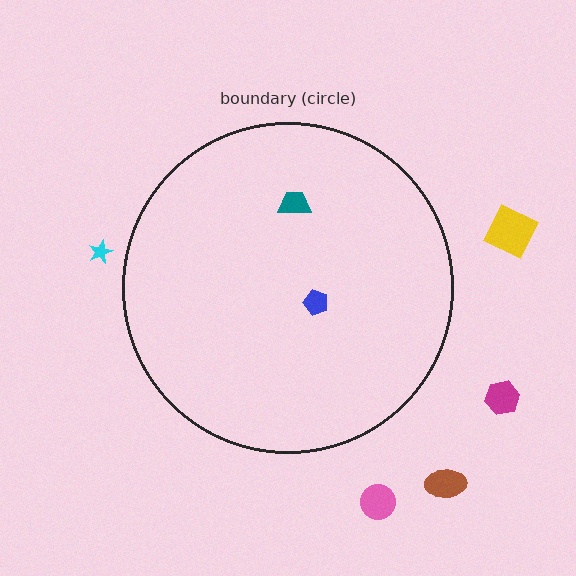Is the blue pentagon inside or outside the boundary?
Inside.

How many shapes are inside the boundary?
2 inside, 5 outside.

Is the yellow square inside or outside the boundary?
Outside.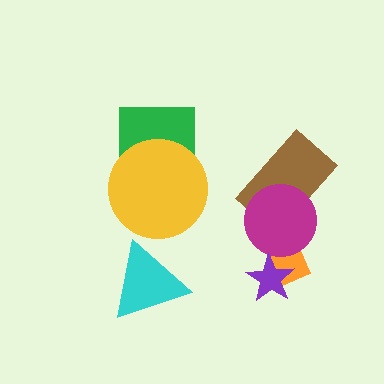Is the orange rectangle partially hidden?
Yes, it is partially covered by another shape.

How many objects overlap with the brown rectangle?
1 object overlaps with the brown rectangle.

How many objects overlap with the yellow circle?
1 object overlaps with the yellow circle.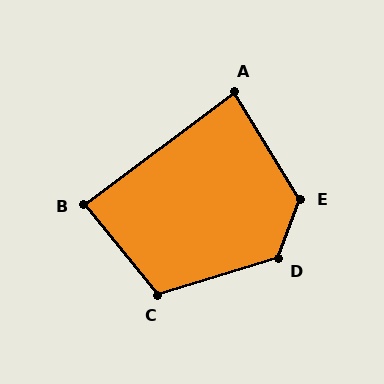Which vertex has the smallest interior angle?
A, at approximately 85 degrees.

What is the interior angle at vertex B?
Approximately 88 degrees (approximately right).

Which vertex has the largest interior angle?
E, at approximately 128 degrees.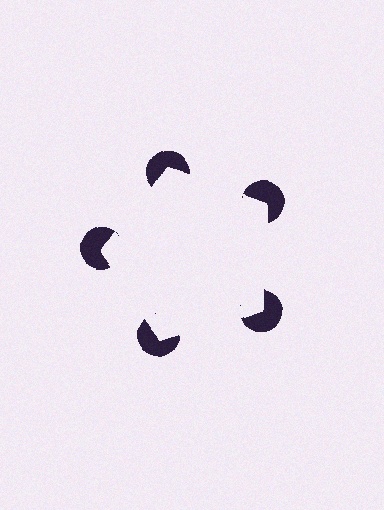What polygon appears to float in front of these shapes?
An illusory pentagon — its edges are inferred from the aligned wedge cuts in the pac-man discs, not physically drawn.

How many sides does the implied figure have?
5 sides.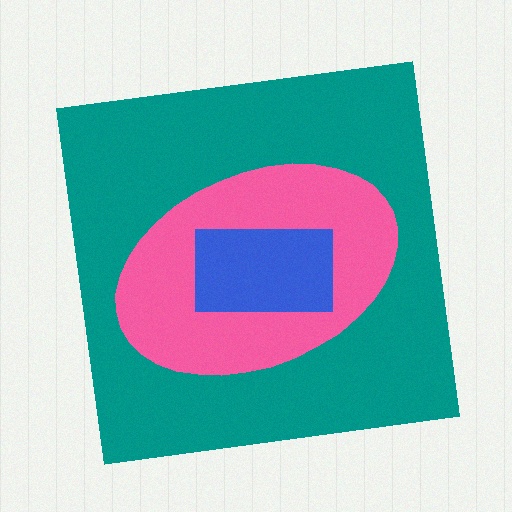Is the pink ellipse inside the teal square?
Yes.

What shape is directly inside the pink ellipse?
The blue rectangle.